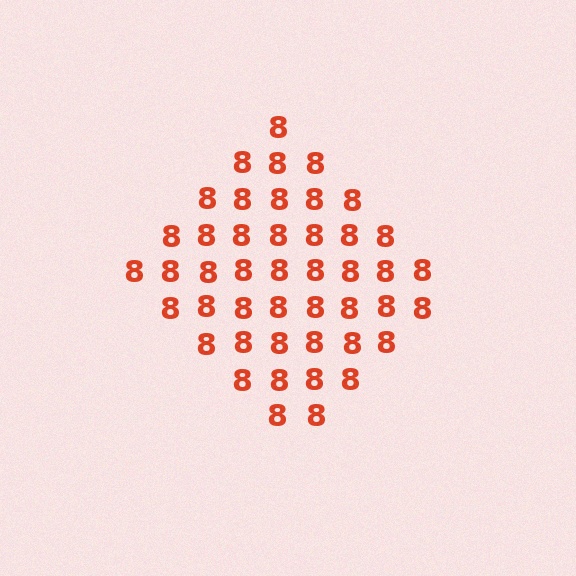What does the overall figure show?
The overall figure shows a diamond.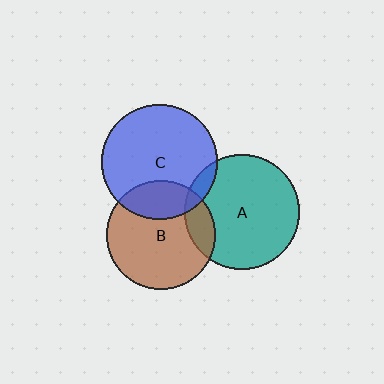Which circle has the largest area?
Circle C (blue).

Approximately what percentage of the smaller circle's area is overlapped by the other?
Approximately 15%.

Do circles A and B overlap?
Yes.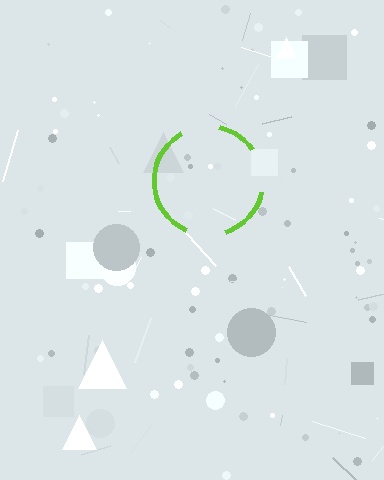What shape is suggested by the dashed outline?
The dashed outline suggests a circle.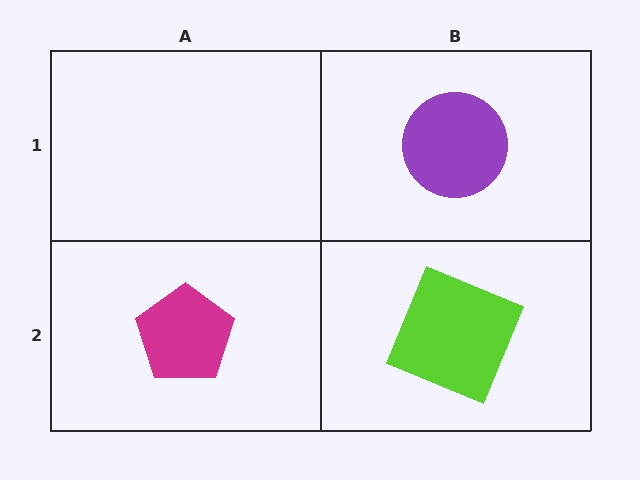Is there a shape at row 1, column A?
No, that cell is empty.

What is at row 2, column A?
A magenta pentagon.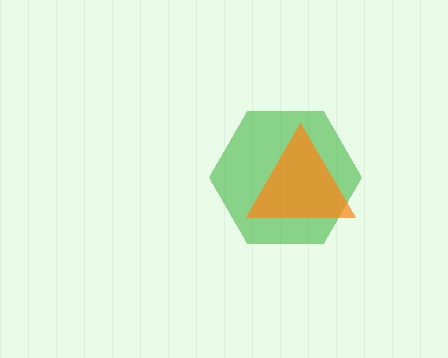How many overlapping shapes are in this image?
There are 2 overlapping shapes in the image.